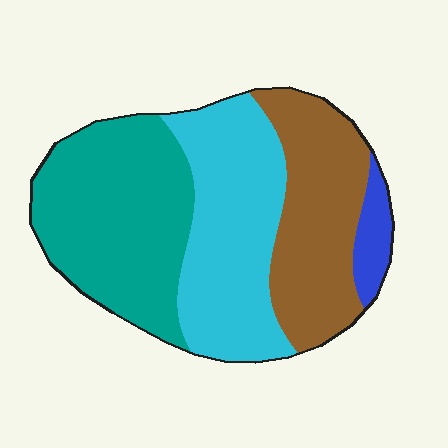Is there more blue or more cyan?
Cyan.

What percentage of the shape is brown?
Brown takes up between a sixth and a third of the shape.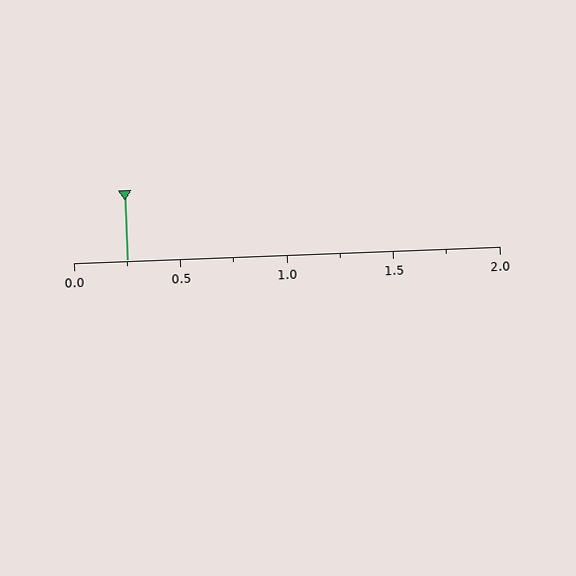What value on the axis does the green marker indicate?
The marker indicates approximately 0.25.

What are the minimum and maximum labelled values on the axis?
The axis runs from 0.0 to 2.0.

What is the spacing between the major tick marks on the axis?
The major ticks are spaced 0.5 apart.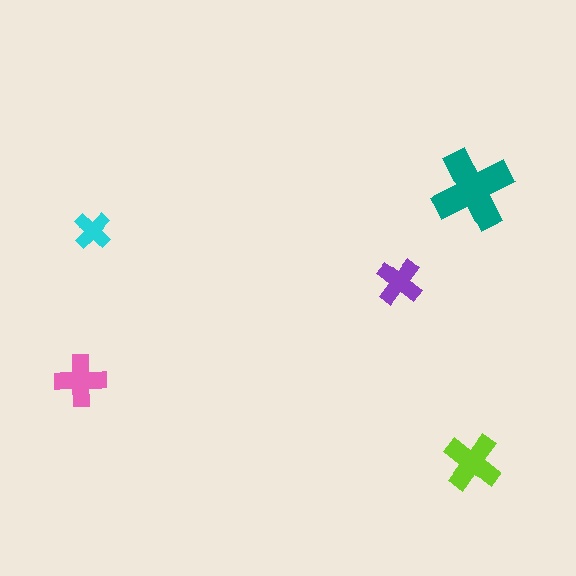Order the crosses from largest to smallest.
the teal one, the lime one, the pink one, the purple one, the cyan one.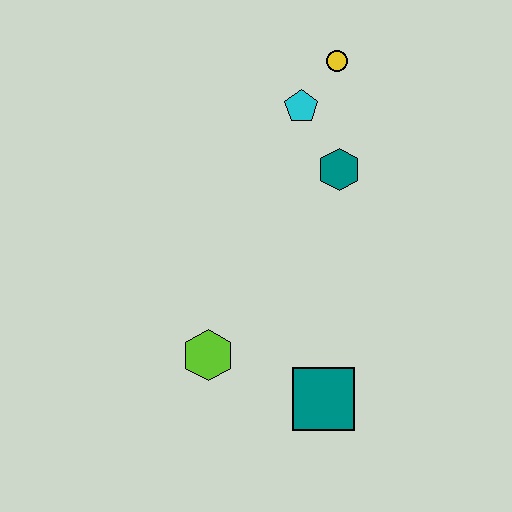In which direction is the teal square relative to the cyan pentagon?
The teal square is below the cyan pentagon.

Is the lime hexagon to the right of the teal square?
No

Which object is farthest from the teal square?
The yellow circle is farthest from the teal square.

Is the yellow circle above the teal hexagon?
Yes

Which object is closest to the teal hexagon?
The cyan pentagon is closest to the teal hexagon.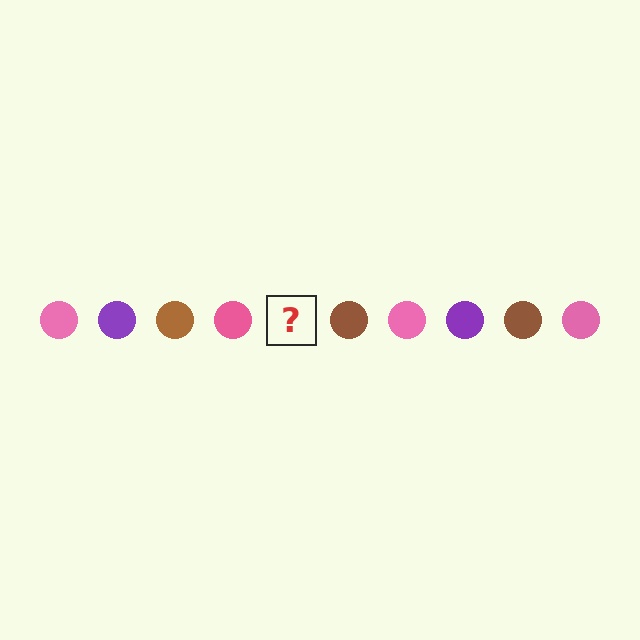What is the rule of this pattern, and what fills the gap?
The rule is that the pattern cycles through pink, purple, brown circles. The gap should be filled with a purple circle.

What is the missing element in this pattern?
The missing element is a purple circle.